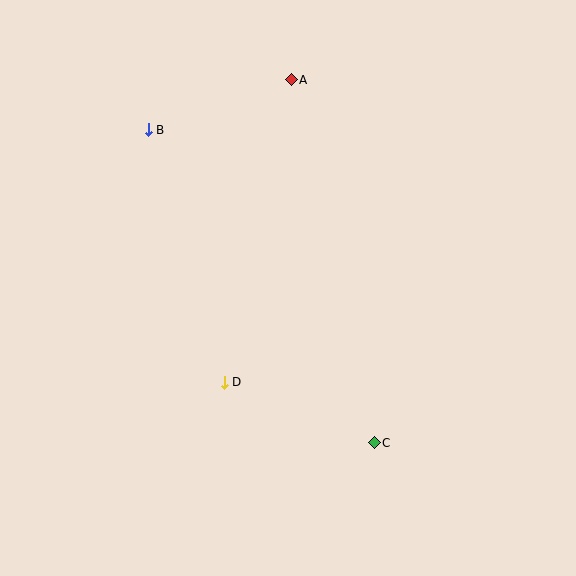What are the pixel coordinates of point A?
Point A is at (291, 80).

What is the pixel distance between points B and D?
The distance between B and D is 264 pixels.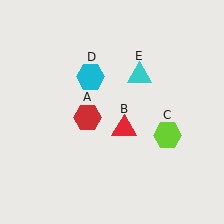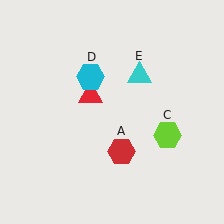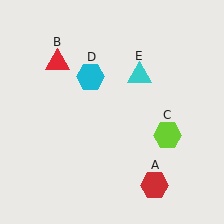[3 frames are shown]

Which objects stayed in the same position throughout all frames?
Lime hexagon (object C) and cyan hexagon (object D) and cyan triangle (object E) remained stationary.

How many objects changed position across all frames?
2 objects changed position: red hexagon (object A), red triangle (object B).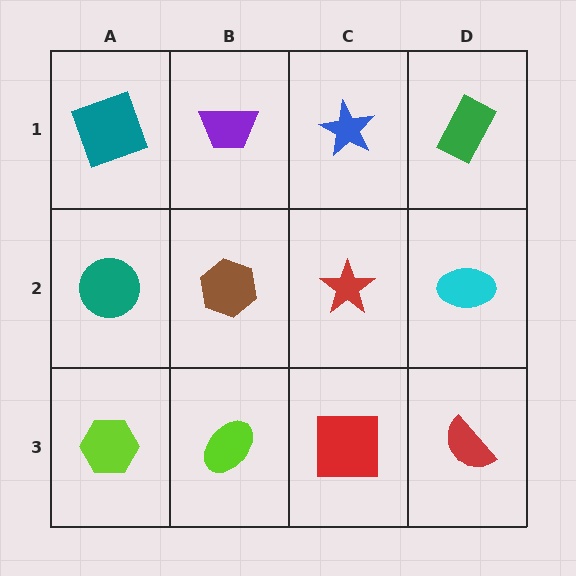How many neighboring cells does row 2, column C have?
4.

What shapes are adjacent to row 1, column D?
A cyan ellipse (row 2, column D), a blue star (row 1, column C).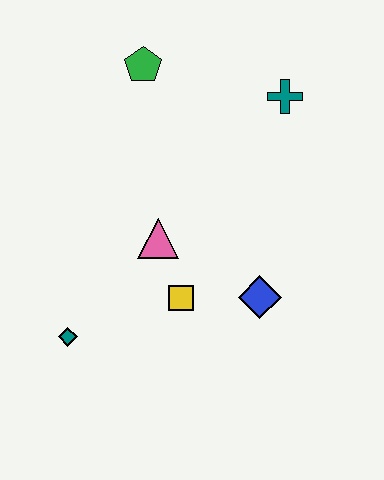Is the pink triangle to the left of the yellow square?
Yes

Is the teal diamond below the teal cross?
Yes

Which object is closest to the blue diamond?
The yellow square is closest to the blue diamond.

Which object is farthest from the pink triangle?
The teal cross is farthest from the pink triangle.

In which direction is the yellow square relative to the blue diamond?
The yellow square is to the left of the blue diamond.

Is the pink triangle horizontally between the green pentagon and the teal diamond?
No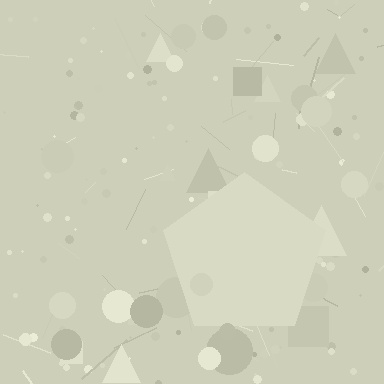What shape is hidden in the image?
A pentagon is hidden in the image.